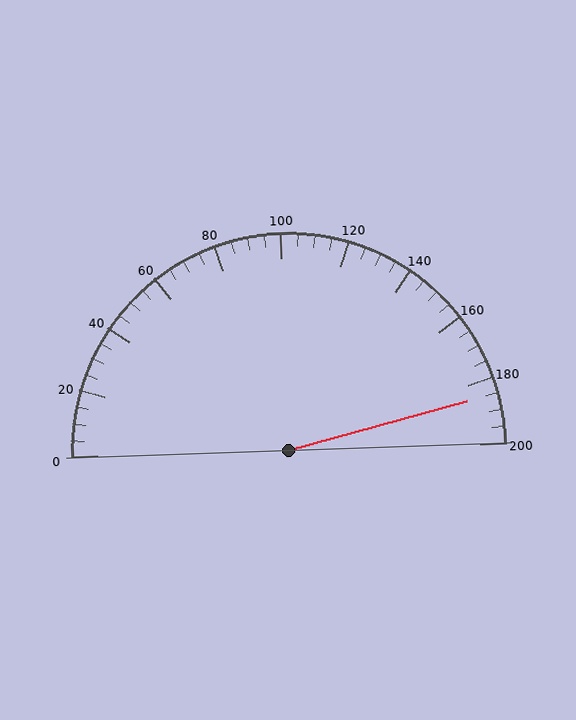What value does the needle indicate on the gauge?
The needle indicates approximately 185.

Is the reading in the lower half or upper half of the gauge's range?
The reading is in the upper half of the range (0 to 200).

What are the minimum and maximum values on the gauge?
The gauge ranges from 0 to 200.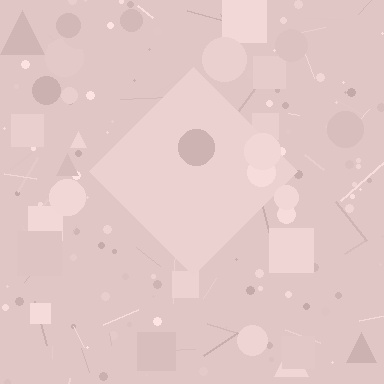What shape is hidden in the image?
A diamond is hidden in the image.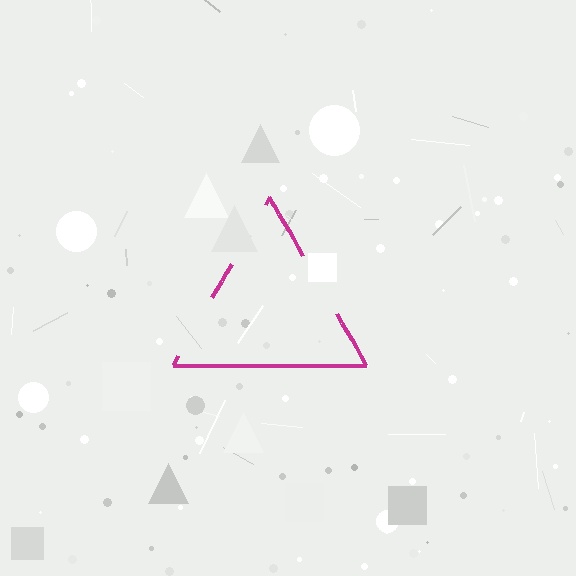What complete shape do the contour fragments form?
The contour fragments form a triangle.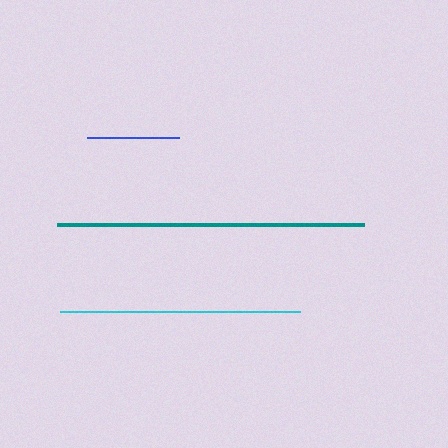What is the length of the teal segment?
The teal segment is approximately 306 pixels long.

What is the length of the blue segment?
The blue segment is approximately 93 pixels long.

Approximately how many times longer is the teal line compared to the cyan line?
The teal line is approximately 1.3 times the length of the cyan line.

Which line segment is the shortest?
The blue line is the shortest at approximately 93 pixels.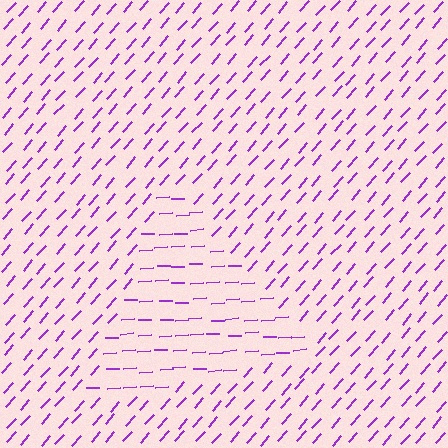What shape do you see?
I see a triangle.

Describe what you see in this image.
The image is filled with small purple line segments. A triangle region in the image has lines oriented differently from the surrounding lines, creating a visible texture boundary.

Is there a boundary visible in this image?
Yes, there is a texture boundary formed by a change in line orientation.